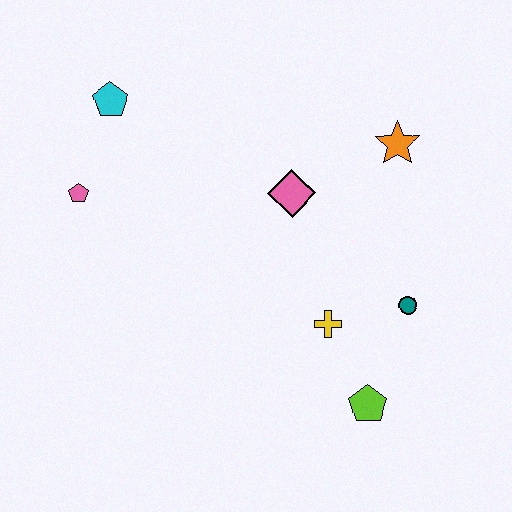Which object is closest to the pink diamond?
The orange star is closest to the pink diamond.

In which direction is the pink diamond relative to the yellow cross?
The pink diamond is above the yellow cross.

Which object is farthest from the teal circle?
The cyan pentagon is farthest from the teal circle.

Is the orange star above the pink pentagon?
Yes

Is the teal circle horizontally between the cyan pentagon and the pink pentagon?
No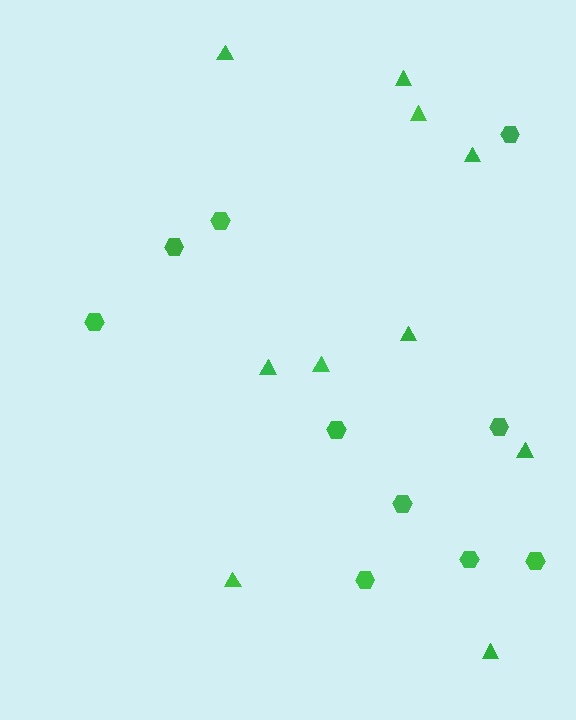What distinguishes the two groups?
There are 2 groups: one group of triangles (10) and one group of hexagons (10).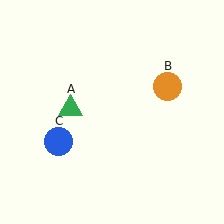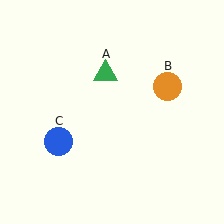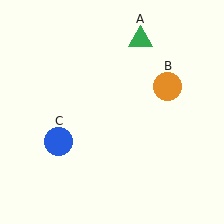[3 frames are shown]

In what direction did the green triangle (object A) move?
The green triangle (object A) moved up and to the right.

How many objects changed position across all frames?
1 object changed position: green triangle (object A).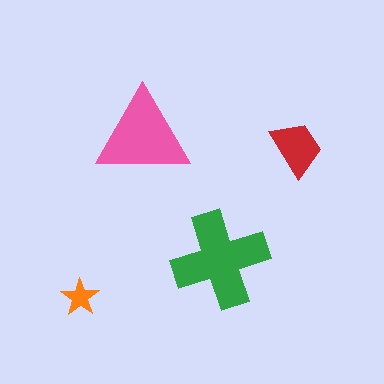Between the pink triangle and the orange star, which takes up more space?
The pink triangle.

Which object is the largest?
The green cross.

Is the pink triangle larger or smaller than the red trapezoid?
Larger.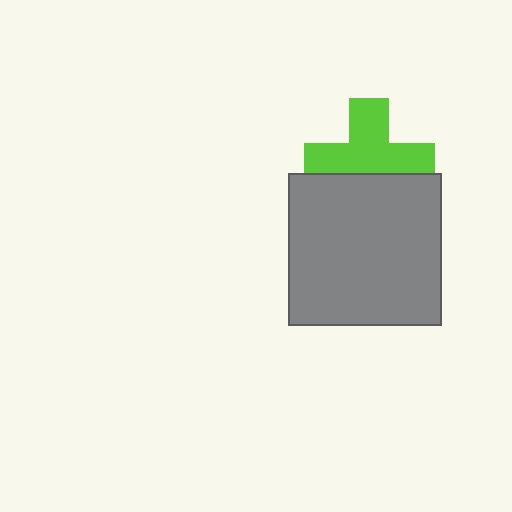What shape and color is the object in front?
The object in front is a gray square.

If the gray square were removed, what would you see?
You would see the complete lime cross.